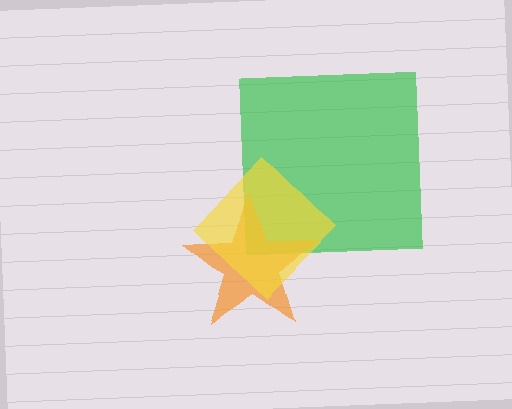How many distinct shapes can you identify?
There are 3 distinct shapes: a green square, an orange star, a yellow diamond.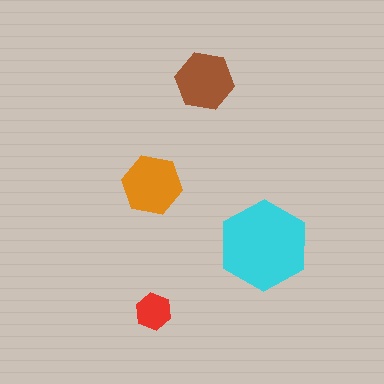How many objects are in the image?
There are 4 objects in the image.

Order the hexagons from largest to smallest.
the cyan one, the orange one, the brown one, the red one.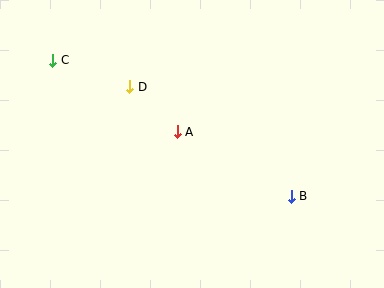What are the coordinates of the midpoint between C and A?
The midpoint between C and A is at (115, 96).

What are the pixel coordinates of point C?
Point C is at (53, 60).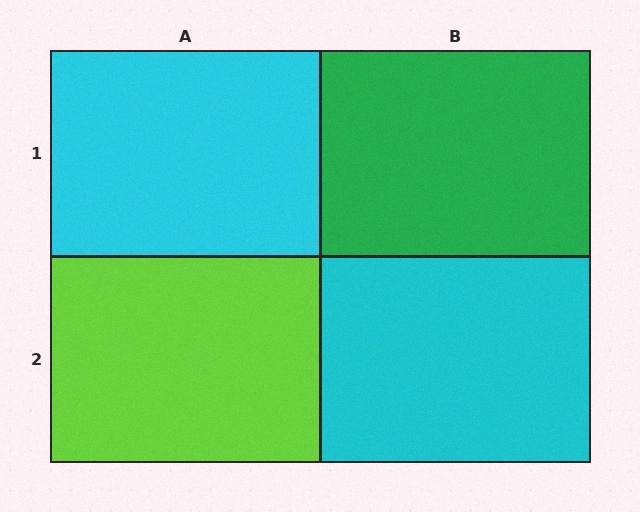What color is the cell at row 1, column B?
Green.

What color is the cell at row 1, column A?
Cyan.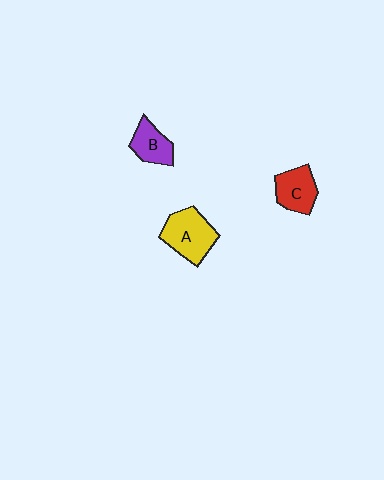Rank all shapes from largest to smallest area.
From largest to smallest: A (yellow), C (red), B (purple).